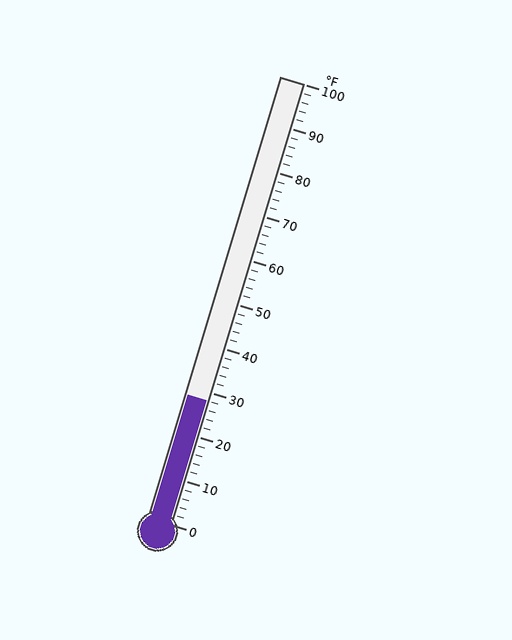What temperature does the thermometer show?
The thermometer shows approximately 28°F.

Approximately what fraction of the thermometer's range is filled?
The thermometer is filled to approximately 30% of its range.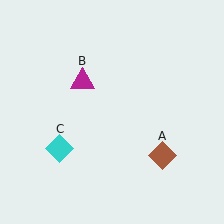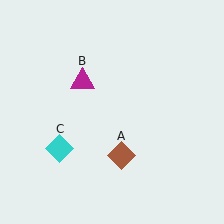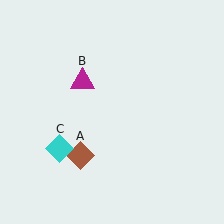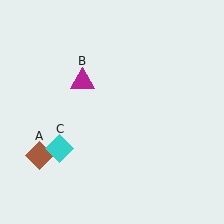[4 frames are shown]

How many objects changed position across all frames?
1 object changed position: brown diamond (object A).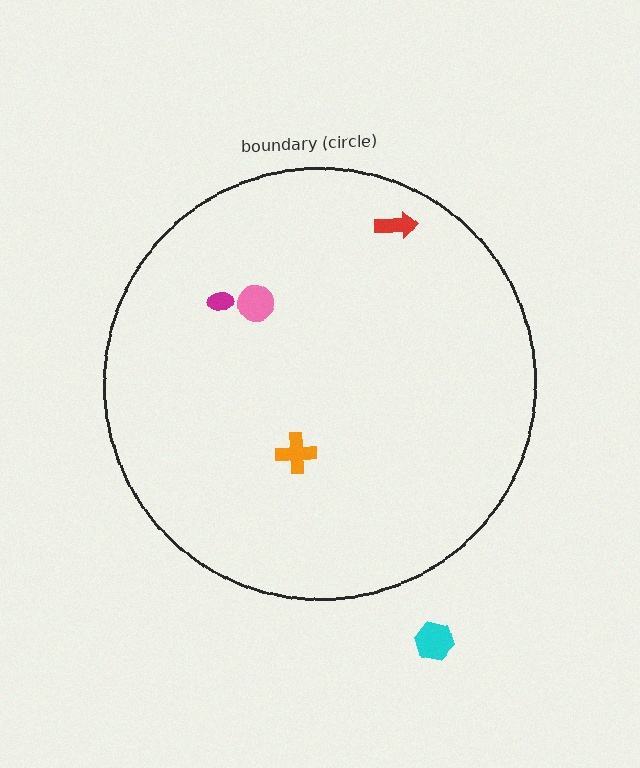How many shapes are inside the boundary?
4 inside, 1 outside.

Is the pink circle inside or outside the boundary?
Inside.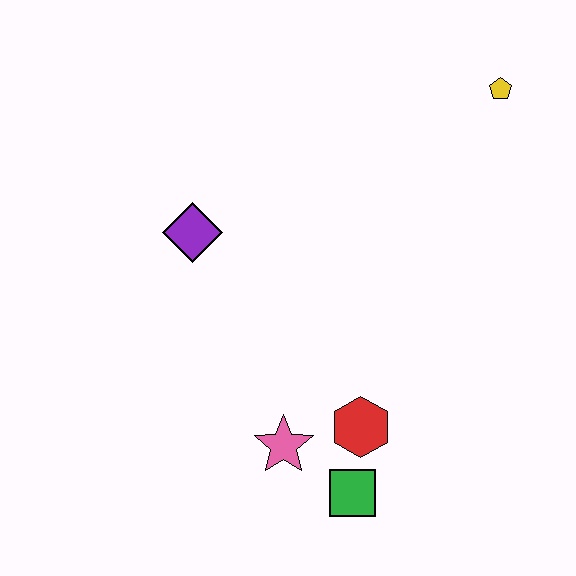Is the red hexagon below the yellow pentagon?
Yes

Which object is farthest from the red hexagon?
The yellow pentagon is farthest from the red hexagon.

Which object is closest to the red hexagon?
The green square is closest to the red hexagon.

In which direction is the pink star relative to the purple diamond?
The pink star is below the purple diamond.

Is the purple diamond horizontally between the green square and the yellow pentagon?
No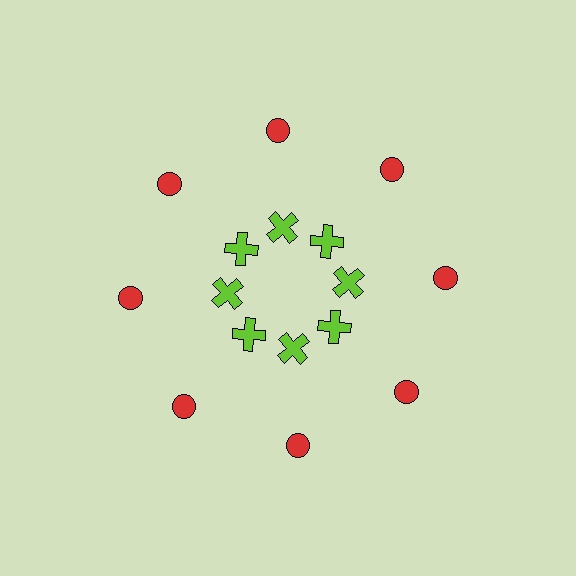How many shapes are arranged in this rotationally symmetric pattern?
There are 16 shapes, arranged in 8 groups of 2.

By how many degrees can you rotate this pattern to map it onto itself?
The pattern maps onto itself every 45 degrees of rotation.